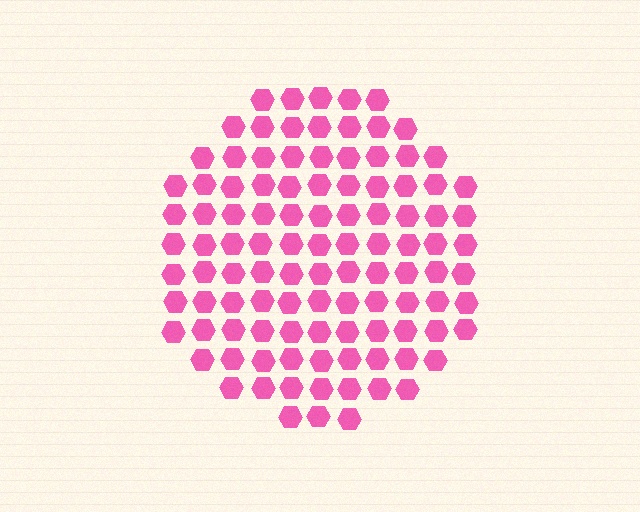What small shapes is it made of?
It is made of small hexagons.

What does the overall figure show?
The overall figure shows a circle.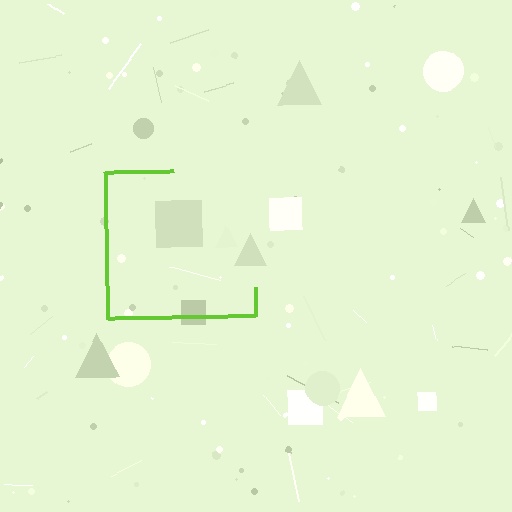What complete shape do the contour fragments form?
The contour fragments form a square.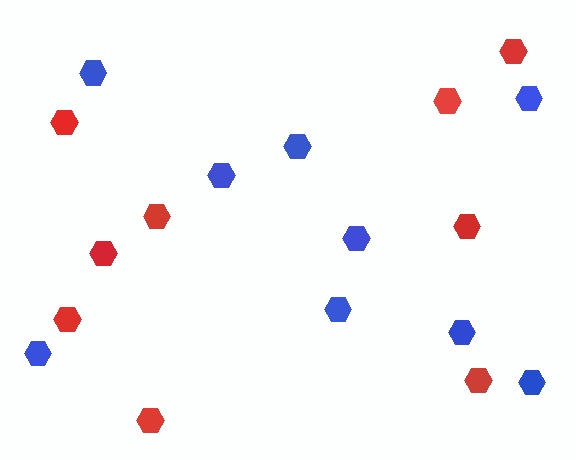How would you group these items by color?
There are 2 groups: one group of blue hexagons (9) and one group of red hexagons (9).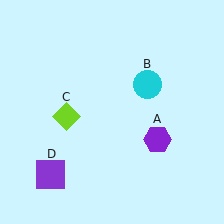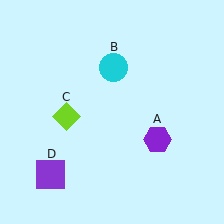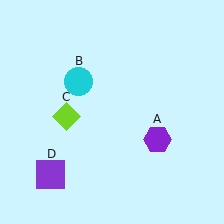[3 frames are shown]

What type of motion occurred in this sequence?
The cyan circle (object B) rotated counterclockwise around the center of the scene.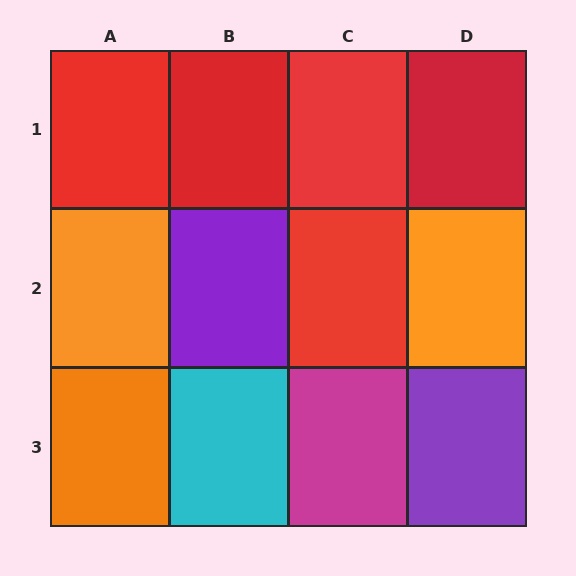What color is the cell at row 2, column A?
Orange.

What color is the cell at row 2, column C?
Red.